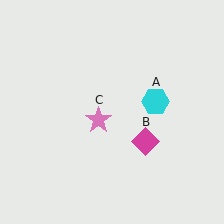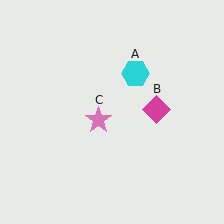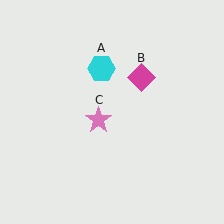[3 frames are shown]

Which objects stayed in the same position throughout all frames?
Pink star (object C) remained stationary.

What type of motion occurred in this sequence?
The cyan hexagon (object A), magenta diamond (object B) rotated counterclockwise around the center of the scene.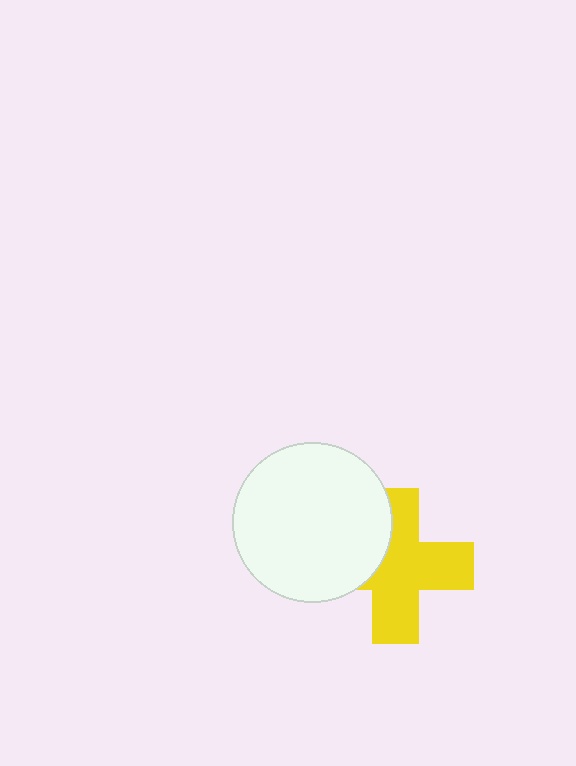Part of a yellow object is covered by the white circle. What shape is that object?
It is a cross.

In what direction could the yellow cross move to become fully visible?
The yellow cross could move right. That would shift it out from behind the white circle entirely.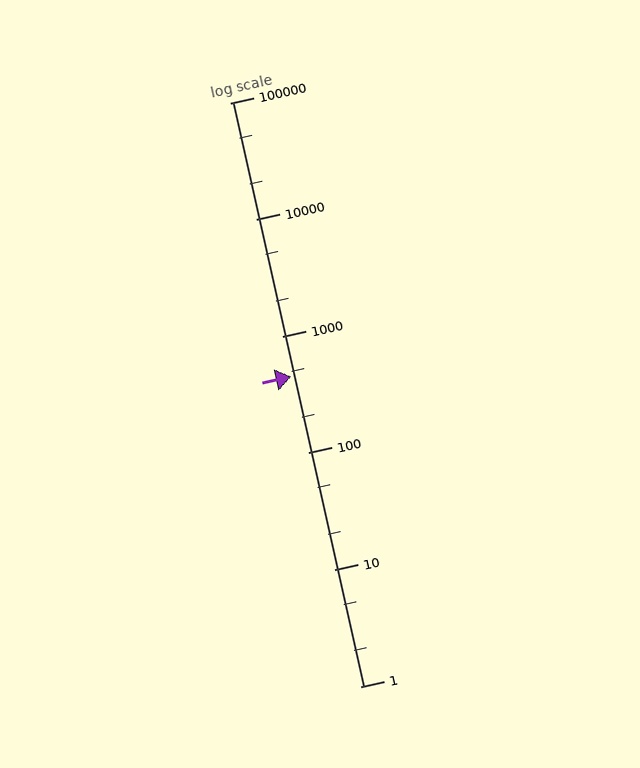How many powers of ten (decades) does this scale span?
The scale spans 5 decades, from 1 to 100000.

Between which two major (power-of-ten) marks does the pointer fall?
The pointer is between 100 and 1000.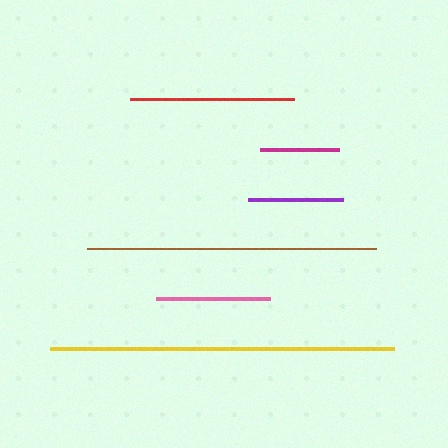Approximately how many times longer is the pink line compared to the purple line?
The pink line is approximately 1.2 times the length of the purple line.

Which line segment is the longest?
The yellow line is the longest at approximately 344 pixels.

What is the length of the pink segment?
The pink segment is approximately 114 pixels long.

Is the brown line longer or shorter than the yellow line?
The yellow line is longer than the brown line.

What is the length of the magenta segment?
The magenta segment is approximately 79 pixels long.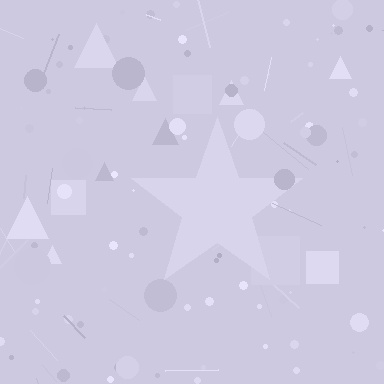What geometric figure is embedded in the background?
A star is embedded in the background.